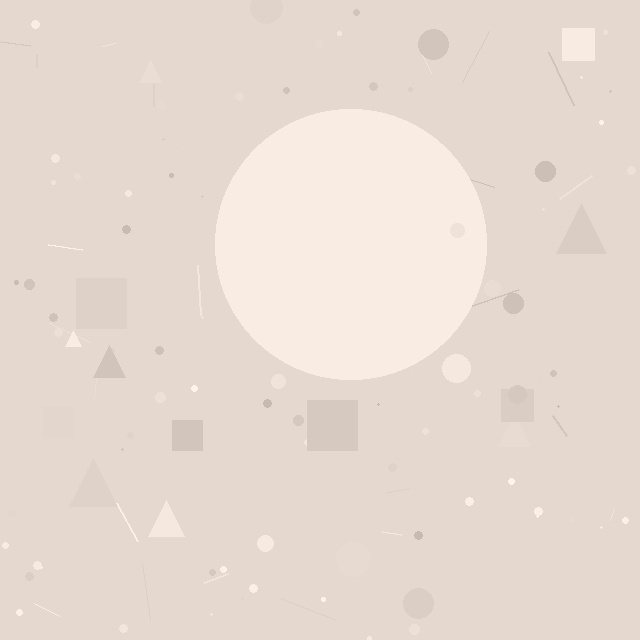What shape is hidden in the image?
A circle is hidden in the image.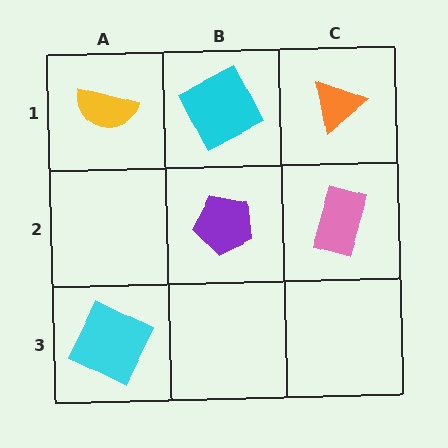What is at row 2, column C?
A pink rectangle.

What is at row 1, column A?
A yellow semicircle.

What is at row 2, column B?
A purple pentagon.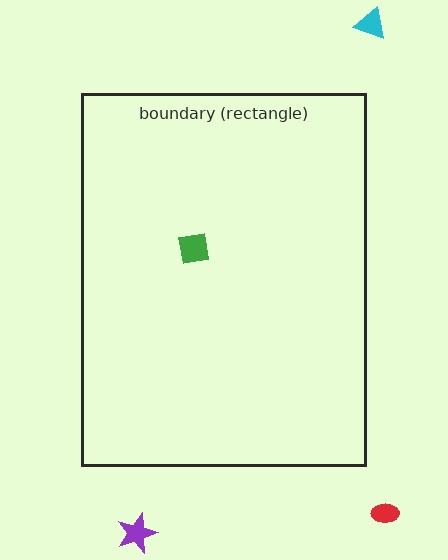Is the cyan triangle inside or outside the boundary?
Outside.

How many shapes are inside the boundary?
1 inside, 3 outside.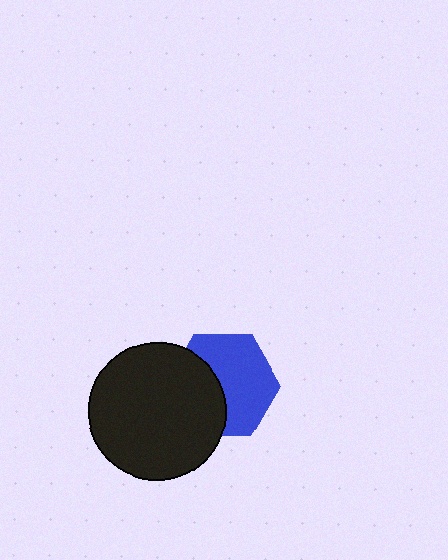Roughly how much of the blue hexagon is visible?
About half of it is visible (roughly 60%).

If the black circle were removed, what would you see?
You would see the complete blue hexagon.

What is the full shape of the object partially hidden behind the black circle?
The partially hidden object is a blue hexagon.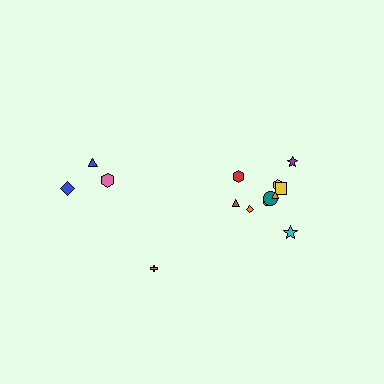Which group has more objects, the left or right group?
The right group.